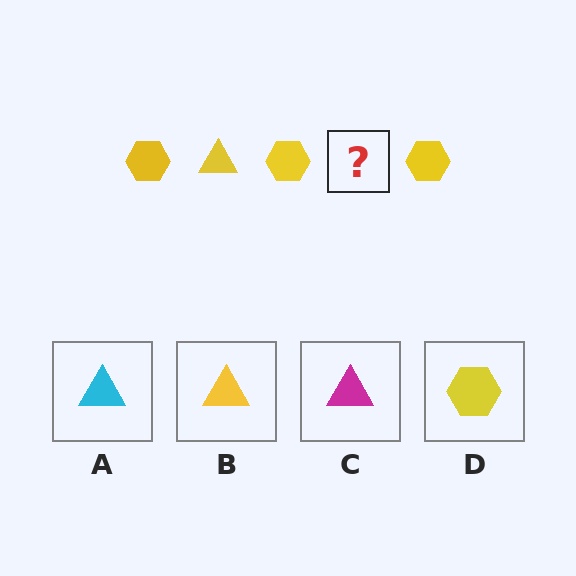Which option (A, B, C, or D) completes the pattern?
B.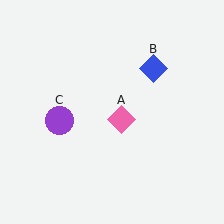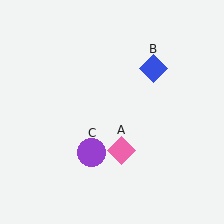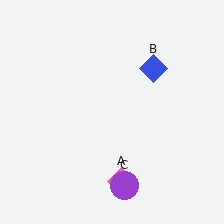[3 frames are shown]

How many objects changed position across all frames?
2 objects changed position: pink diamond (object A), purple circle (object C).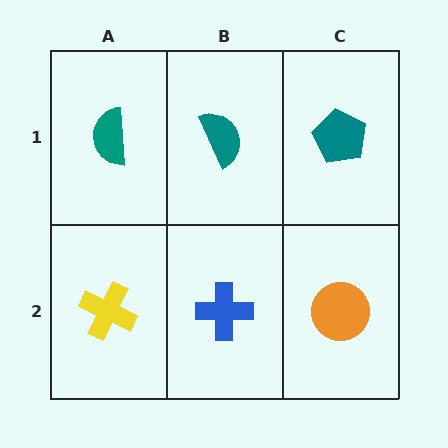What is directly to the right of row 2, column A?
A blue cross.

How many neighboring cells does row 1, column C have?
2.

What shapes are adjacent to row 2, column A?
A teal semicircle (row 1, column A), a blue cross (row 2, column B).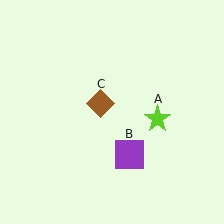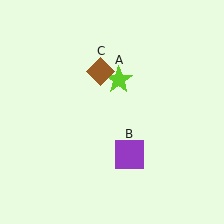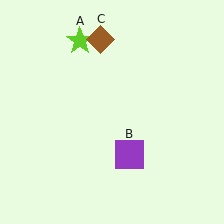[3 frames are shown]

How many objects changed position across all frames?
2 objects changed position: lime star (object A), brown diamond (object C).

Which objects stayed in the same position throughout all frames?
Purple square (object B) remained stationary.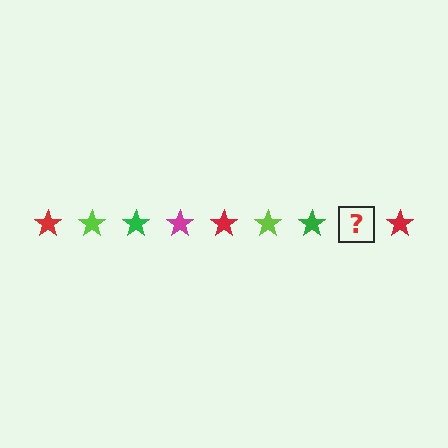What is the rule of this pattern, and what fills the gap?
The rule is that the pattern cycles through red, lime, green, magenta stars. The gap should be filled with a magenta star.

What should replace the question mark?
The question mark should be replaced with a magenta star.